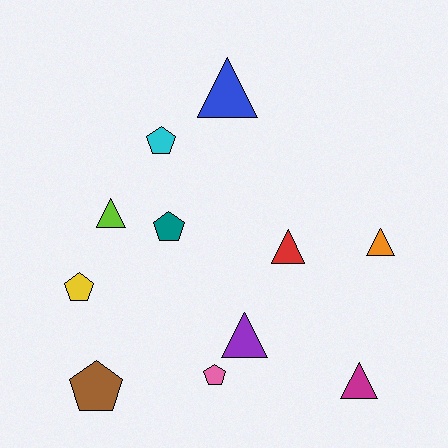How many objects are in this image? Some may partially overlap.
There are 11 objects.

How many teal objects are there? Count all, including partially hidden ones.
There is 1 teal object.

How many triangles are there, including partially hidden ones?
There are 6 triangles.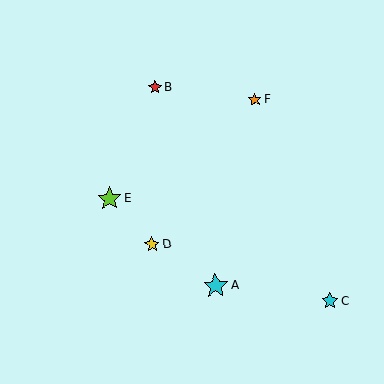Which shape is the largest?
The cyan star (labeled A) is the largest.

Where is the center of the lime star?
The center of the lime star is at (110, 199).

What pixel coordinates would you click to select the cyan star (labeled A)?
Click at (216, 286) to select the cyan star A.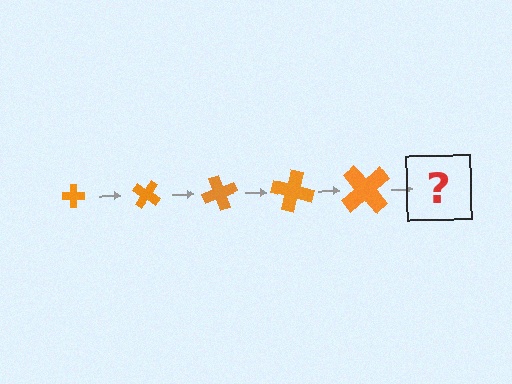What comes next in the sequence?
The next element should be a cross, larger than the previous one and rotated 175 degrees from the start.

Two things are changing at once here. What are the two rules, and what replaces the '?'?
The two rules are that the cross grows larger each step and it rotates 35 degrees each step. The '?' should be a cross, larger than the previous one and rotated 175 degrees from the start.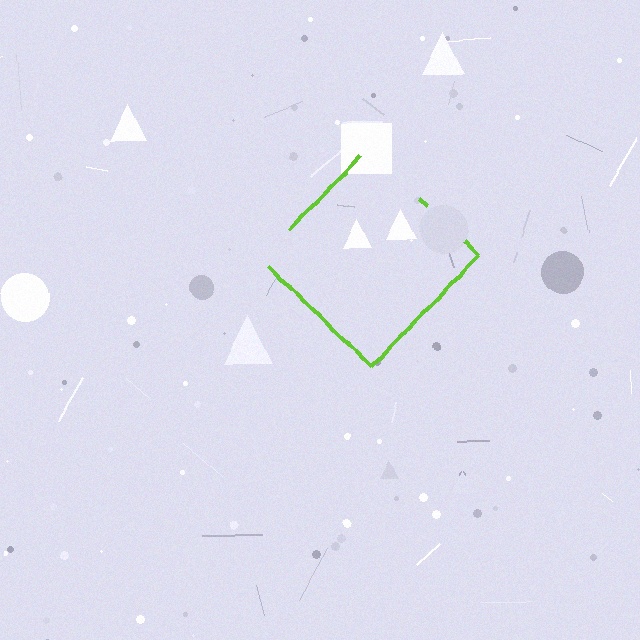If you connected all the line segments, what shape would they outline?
They would outline a diamond.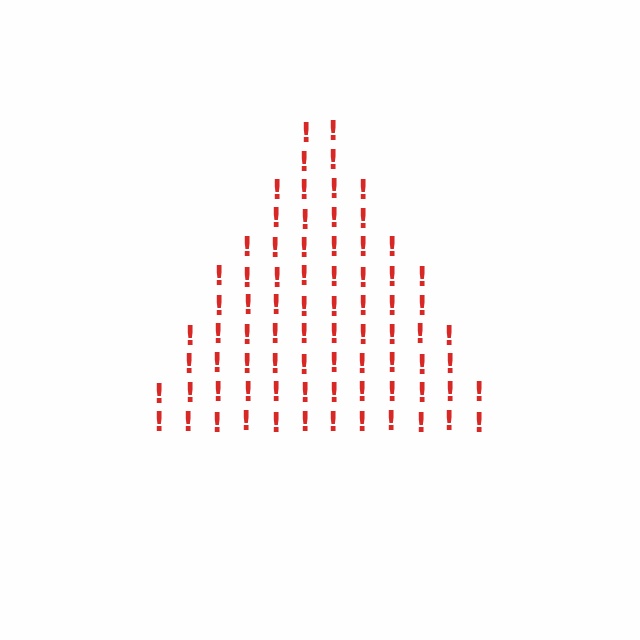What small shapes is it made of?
It is made of small exclamation marks.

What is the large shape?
The large shape is a triangle.